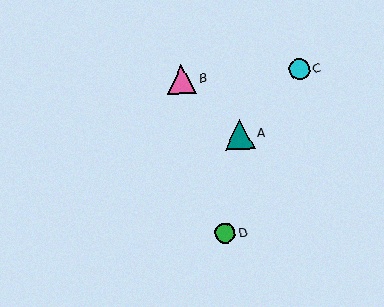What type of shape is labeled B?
Shape B is a pink triangle.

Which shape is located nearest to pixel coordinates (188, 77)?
The pink triangle (labeled B) at (181, 80) is nearest to that location.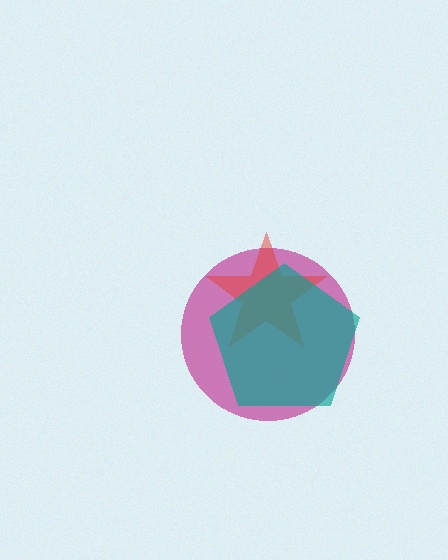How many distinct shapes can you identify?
There are 3 distinct shapes: a magenta circle, a red star, a teal pentagon.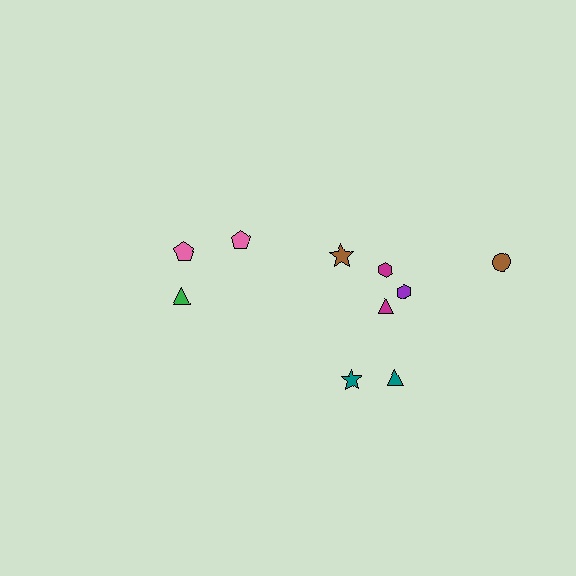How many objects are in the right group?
There are 7 objects.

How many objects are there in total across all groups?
There are 10 objects.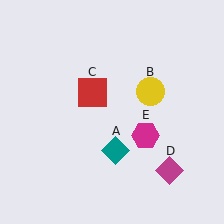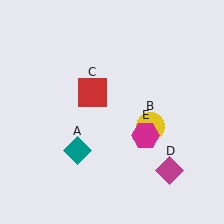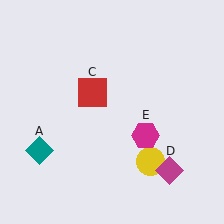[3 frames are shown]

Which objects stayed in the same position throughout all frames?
Red square (object C) and magenta diamond (object D) and magenta hexagon (object E) remained stationary.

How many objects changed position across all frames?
2 objects changed position: teal diamond (object A), yellow circle (object B).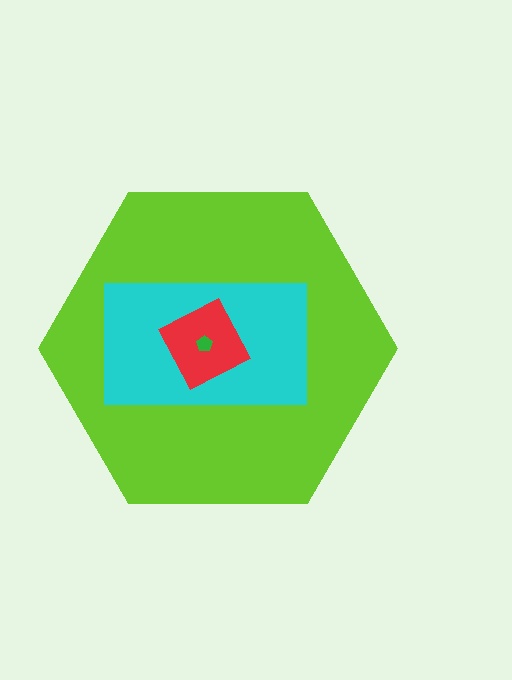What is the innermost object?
The green pentagon.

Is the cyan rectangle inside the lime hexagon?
Yes.